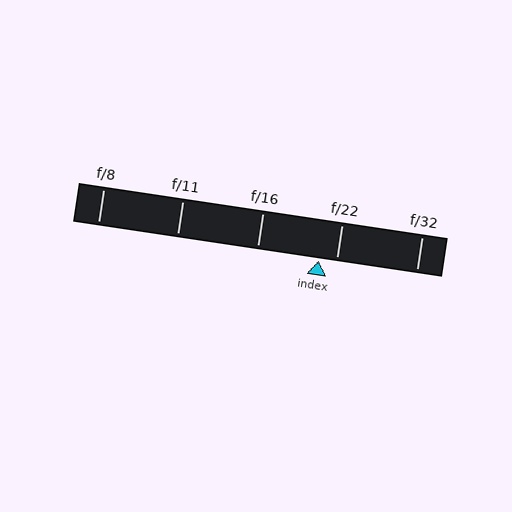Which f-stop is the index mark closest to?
The index mark is closest to f/22.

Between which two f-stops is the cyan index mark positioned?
The index mark is between f/16 and f/22.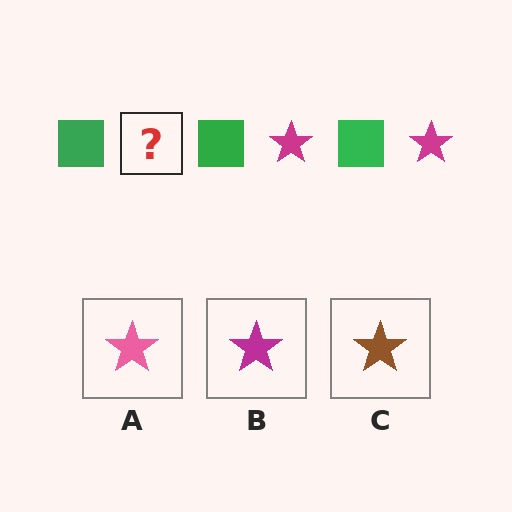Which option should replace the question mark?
Option B.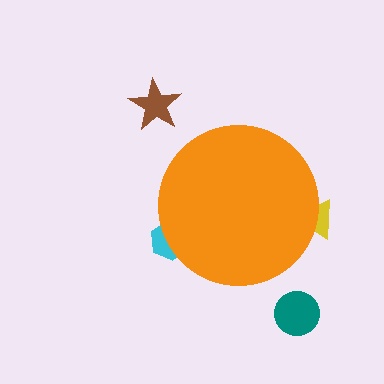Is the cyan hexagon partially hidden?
Yes, the cyan hexagon is partially hidden behind the orange circle.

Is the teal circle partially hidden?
No, the teal circle is fully visible.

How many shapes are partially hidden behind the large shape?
2 shapes are partially hidden.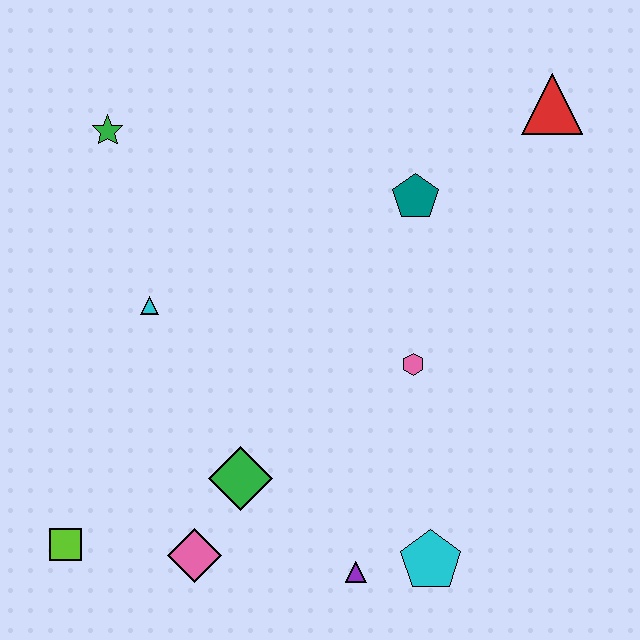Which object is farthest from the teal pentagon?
The lime square is farthest from the teal pentagon.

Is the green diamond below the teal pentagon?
Yes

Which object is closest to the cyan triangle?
The green star is closest to the cyan triangle.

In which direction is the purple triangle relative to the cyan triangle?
The purple triangle is below the cyan triangle.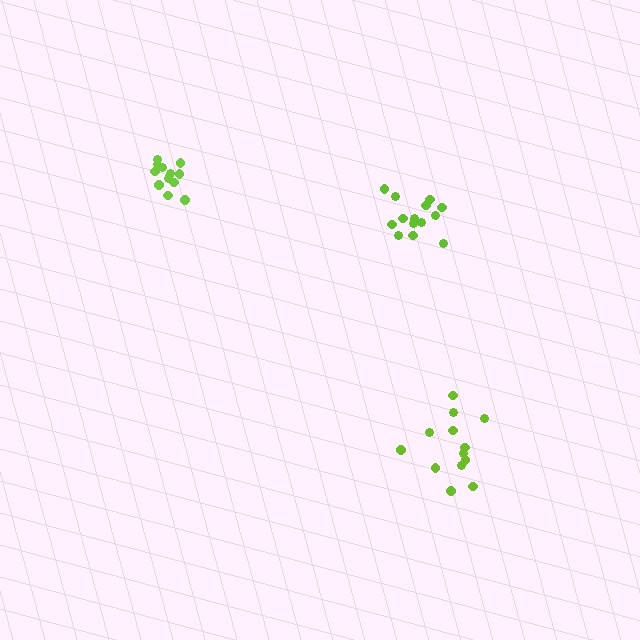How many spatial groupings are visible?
There are 3 spatial groupings.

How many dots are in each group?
Group 1: 12 dots, Group 2: 13 dots, Group 3: 14 dots (39 total).